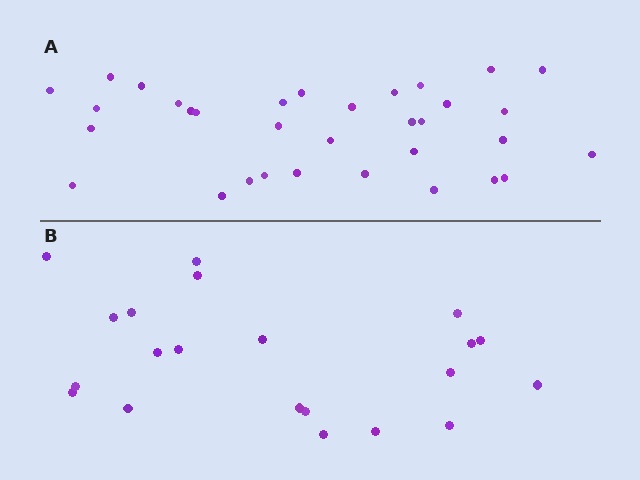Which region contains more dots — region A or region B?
Region A (the top region) has more dots.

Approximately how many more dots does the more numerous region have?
Region A has roughly 12 or so more dots than region B.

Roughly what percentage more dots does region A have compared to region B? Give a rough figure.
About 55% more.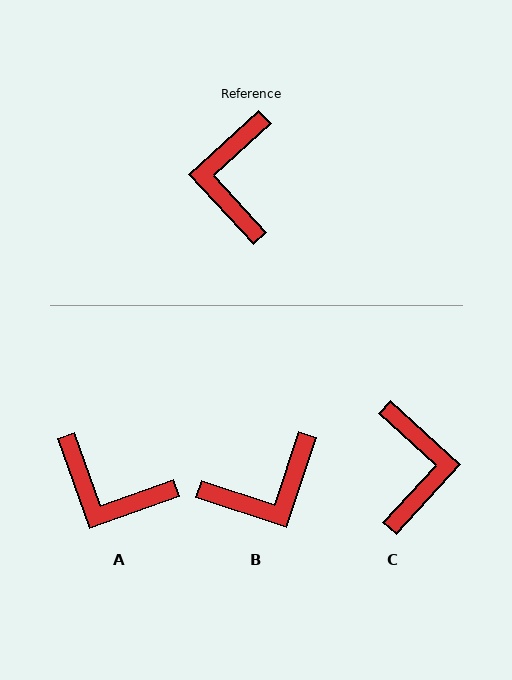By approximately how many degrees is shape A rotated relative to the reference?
Approximately 67 degrees counter-clockwise.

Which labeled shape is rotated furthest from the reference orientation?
C, about 175 degrees away.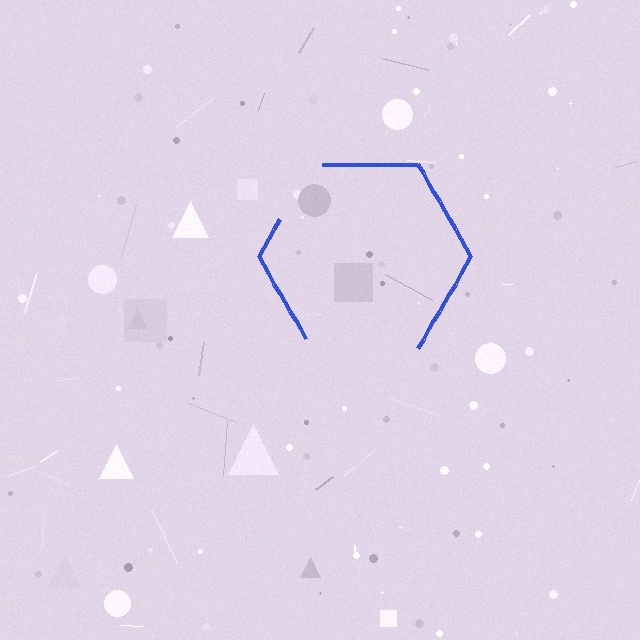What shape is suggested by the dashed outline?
The dashed outline suggests a hexagon.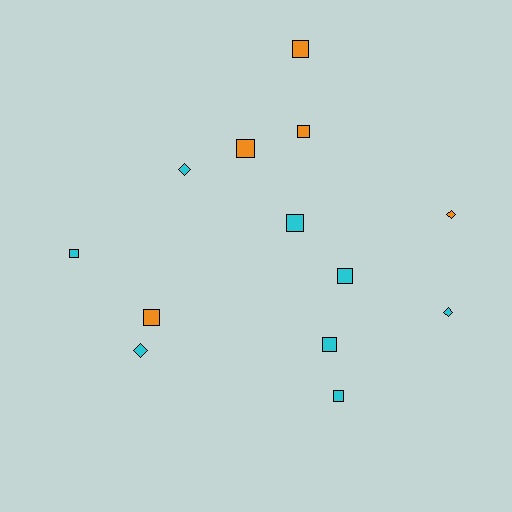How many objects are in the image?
There are 13 objects.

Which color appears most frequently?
Cyan, with 8 objects.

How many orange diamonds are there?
There is 1 orange diamond.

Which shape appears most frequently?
Square, with 9 objects.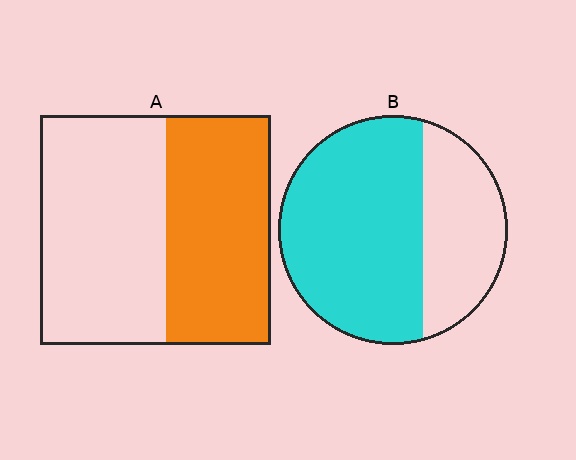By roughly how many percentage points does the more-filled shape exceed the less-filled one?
By roughly 20 percentage points (B over A).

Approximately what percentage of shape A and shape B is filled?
A is approximately 45% and B is approximately 65%.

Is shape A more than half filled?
No.